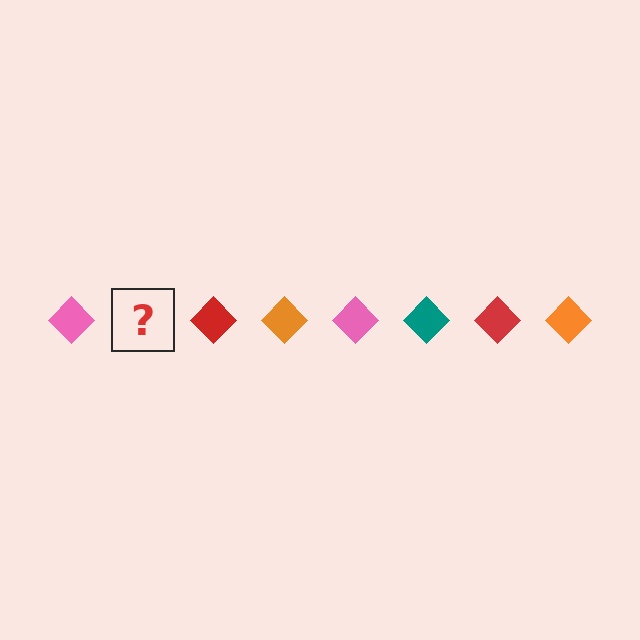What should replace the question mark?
The question mark should be replaced with a teal diamond.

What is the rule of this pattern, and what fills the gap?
The rule is that the pattern cycles through pink, teal, red, orange diamonds. The gap should be filled with a teal diamond.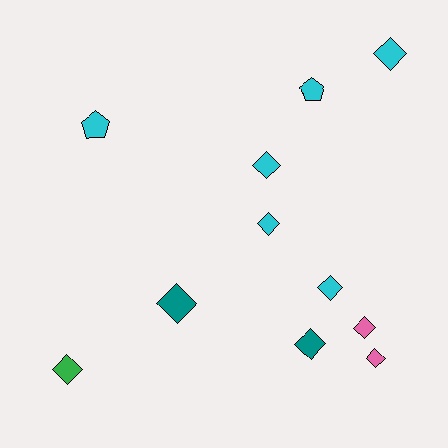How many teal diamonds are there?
There are 2 teal diamonds.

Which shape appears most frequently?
Diamond, with 9 objects.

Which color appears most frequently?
Cyan, with 6 objects.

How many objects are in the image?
There are 11 objects.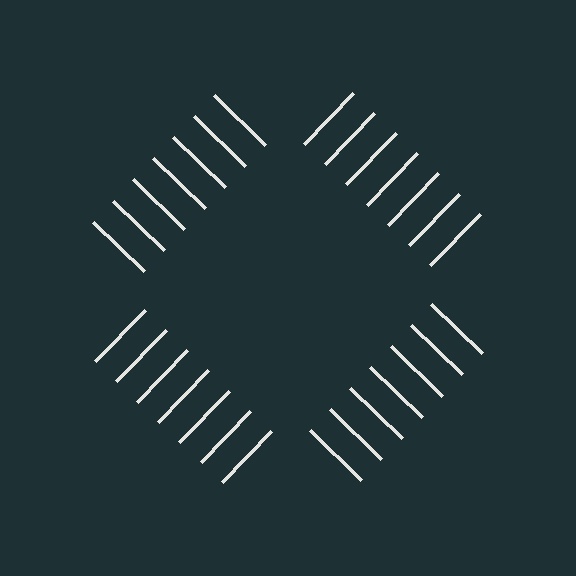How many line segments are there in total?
28 — 7 along each of the 4 edges.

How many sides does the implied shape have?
4 sides — the line-ends trace a square.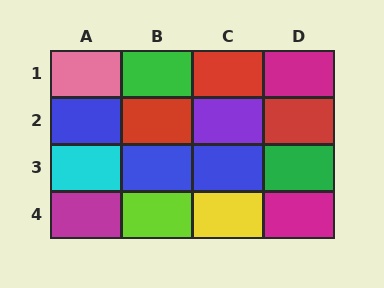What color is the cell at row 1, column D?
Magenta.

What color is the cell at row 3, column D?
Green.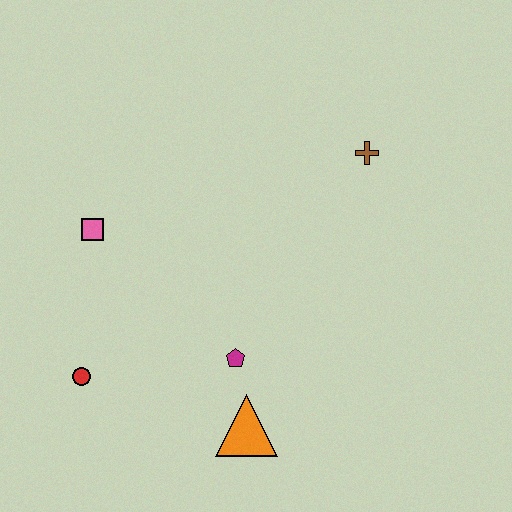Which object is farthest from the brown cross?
The red circle is farthest from the brown cross.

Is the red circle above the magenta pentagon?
No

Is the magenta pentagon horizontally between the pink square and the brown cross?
Yes